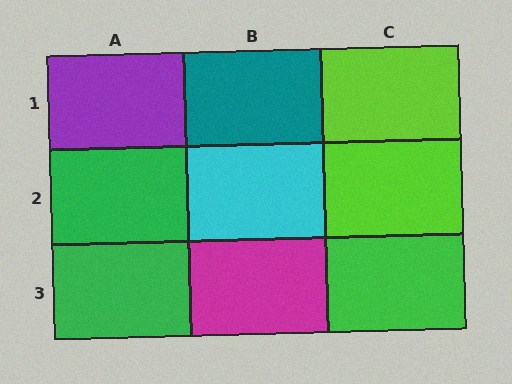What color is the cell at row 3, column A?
Green.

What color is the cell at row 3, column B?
Magenta.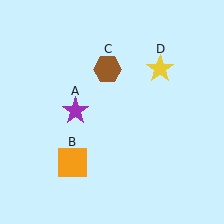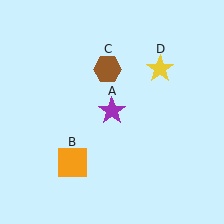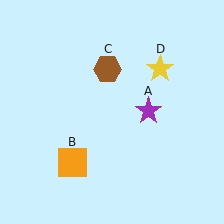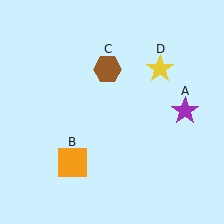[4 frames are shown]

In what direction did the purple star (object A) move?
The purple star (object A) moved right.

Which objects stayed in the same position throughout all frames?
Orange square (object B) and brown hexagon (object C) and yellow star (object D) remained stationary.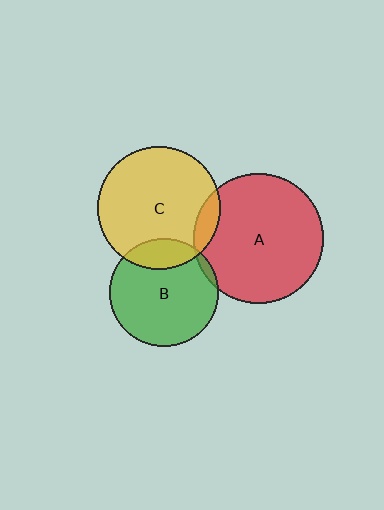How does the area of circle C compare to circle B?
Approximately 1.3 times.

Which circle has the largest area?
Circle A (red).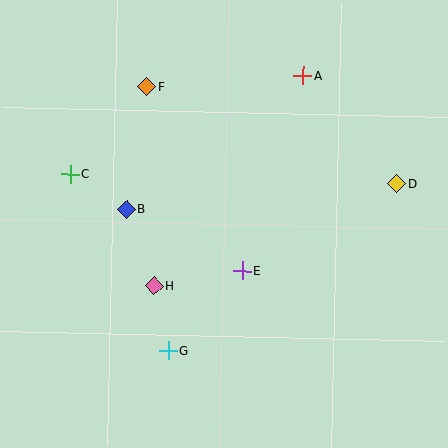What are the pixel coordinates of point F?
Point F is at (147, 87).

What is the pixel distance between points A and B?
The distance between A and B is 221 pixels.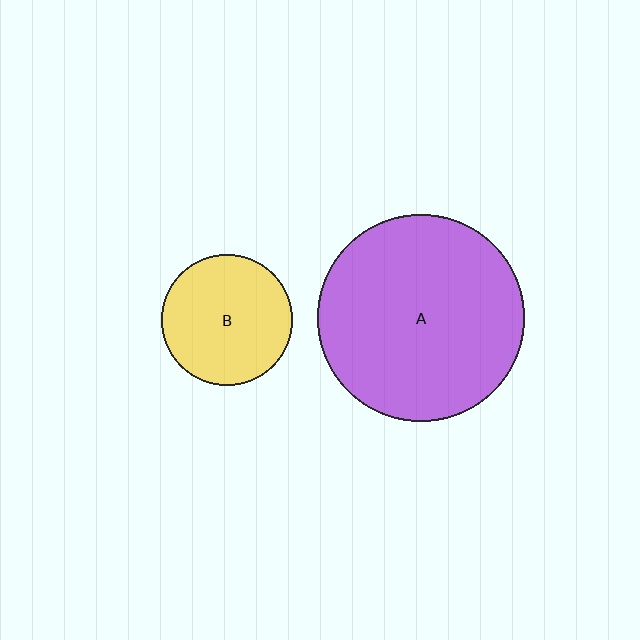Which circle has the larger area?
Circle A (purple).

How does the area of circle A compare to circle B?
Approximately 2.5 times.